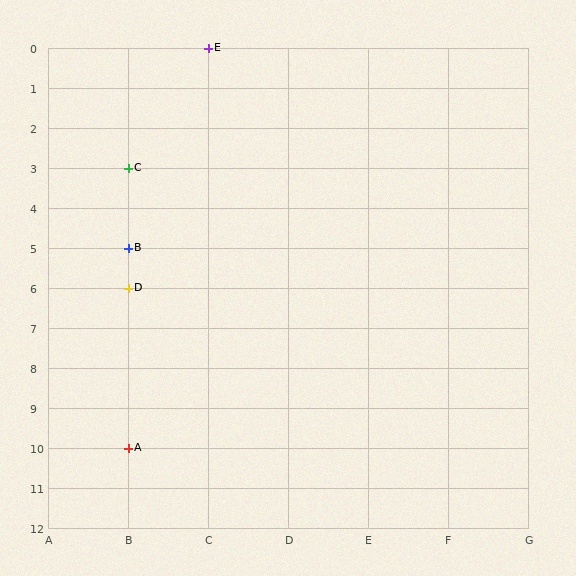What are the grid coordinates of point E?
Point E is at grid coordinates (C, 0).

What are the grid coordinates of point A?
Point A is at grid coordinates (B, 10).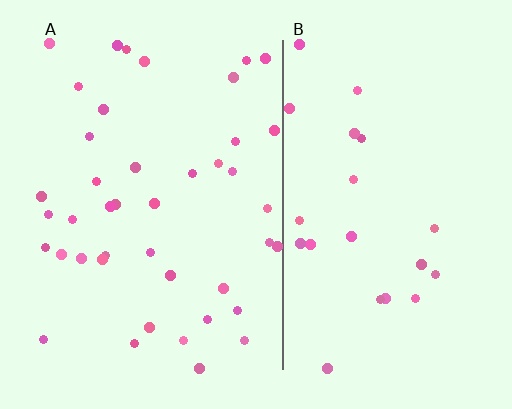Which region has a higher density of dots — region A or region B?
A (the left).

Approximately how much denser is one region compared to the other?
Approximately 1.9× — region A over region B.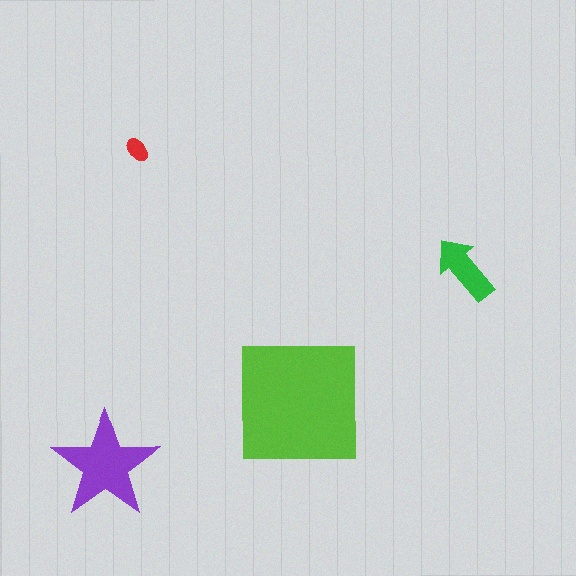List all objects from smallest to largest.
The red ellipse, the green arrow, the purple star, the lime square.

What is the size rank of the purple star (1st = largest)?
2nd.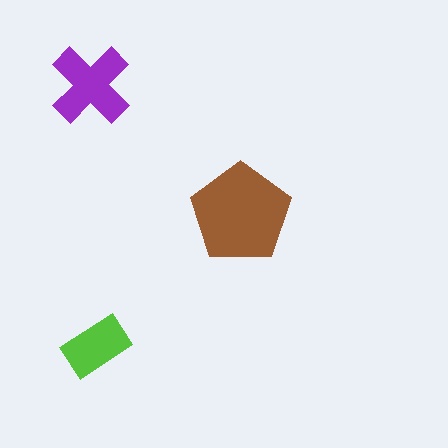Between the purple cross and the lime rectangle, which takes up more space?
The purple cross.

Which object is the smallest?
The lime rectangle.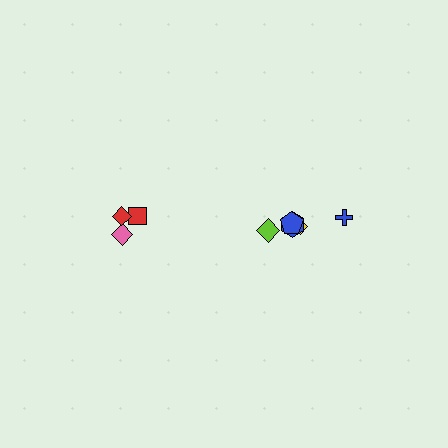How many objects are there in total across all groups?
There are 8 objects.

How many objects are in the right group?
There are 5 objects.